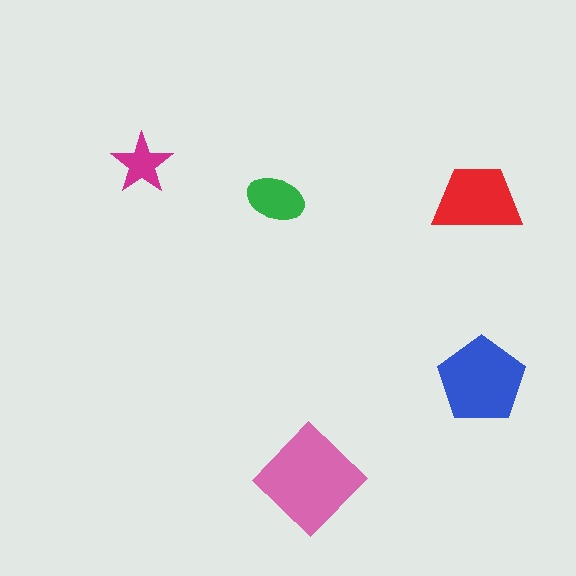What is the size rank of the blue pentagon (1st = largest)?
2nd.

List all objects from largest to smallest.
The pink diamond, the blue pentagon, the red trapezoid, the green ellipse, the magenta star.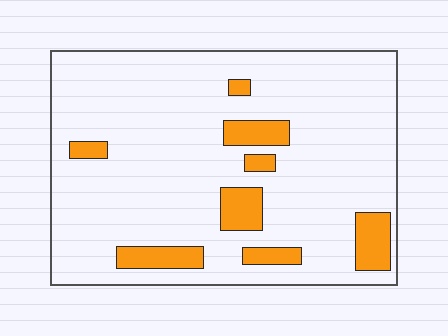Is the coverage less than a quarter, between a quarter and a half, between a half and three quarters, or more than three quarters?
Less than a quarter.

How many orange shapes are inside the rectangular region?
8.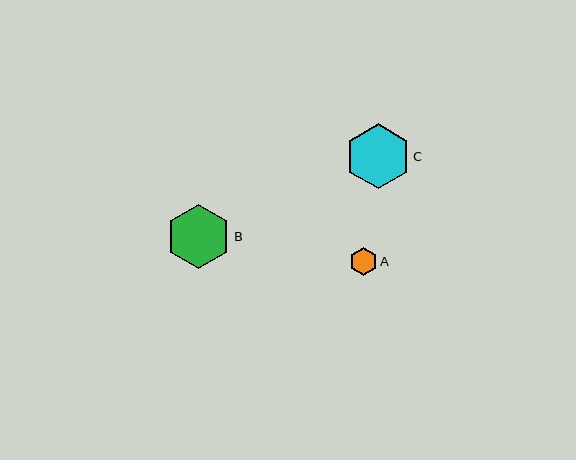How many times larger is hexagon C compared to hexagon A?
Hexagon C is approximately 2.4 times the size of hexagon A.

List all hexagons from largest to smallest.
From largest to smallest: C, B, A.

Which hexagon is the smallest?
Hexagon A is the smallest with a size of approximately 27 pixels.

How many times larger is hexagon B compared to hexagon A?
Hexagon B is approximately 2.4 times the size of hexagon A.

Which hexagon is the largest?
Hexagon C is the largest with a size of approximately 65 pixels.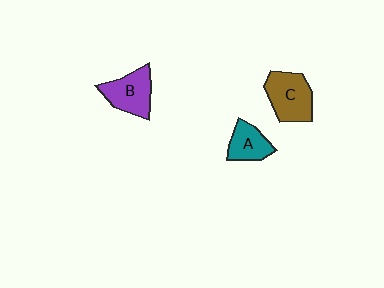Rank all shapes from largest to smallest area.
From largest to smallest: C (brown), B (purple), A (teal).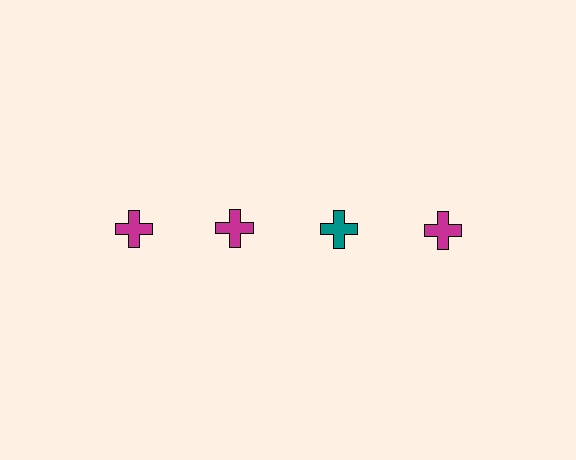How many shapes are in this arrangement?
There are 4 shapes arranged in a grid pattern.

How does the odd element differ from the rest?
It has a different color: teal instead of magenta.